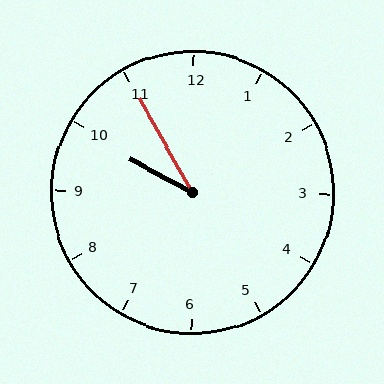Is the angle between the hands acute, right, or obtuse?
It is acute.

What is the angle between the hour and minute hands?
Approximately 32 degrees.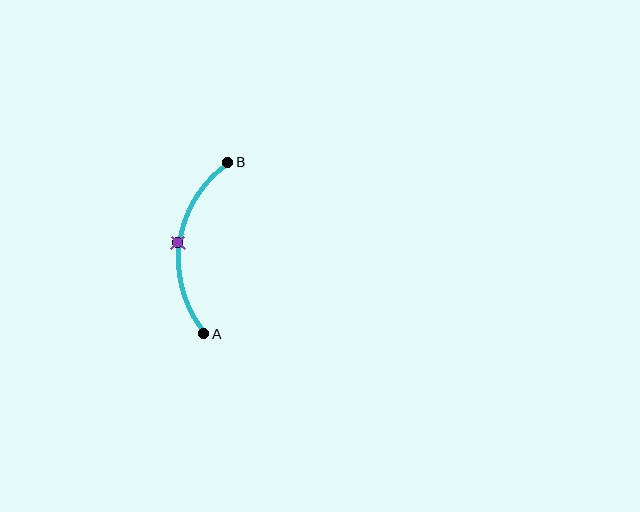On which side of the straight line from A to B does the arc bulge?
The arc bulges to the left of the straight line connecting A and B.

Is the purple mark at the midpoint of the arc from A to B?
Yes. The purple mark lies on the arc at equal arc-length from both A and B — it is the arc midpoint.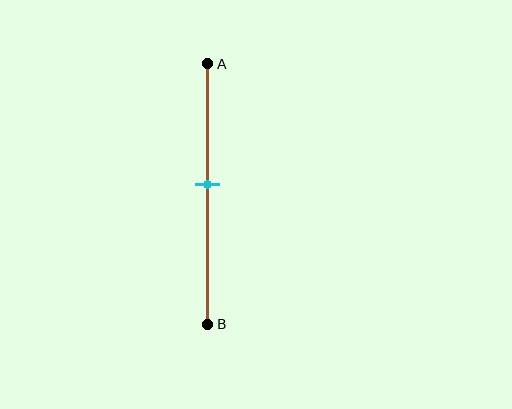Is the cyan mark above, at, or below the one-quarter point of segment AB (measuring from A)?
The cyan mark is below the one-quarter point of segment AB.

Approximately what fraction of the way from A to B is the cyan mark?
The cyan mark is approximately 45% of the way from A to B.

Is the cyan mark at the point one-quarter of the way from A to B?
No, the mark is at about 45% from A, not at the 25% one-quarter point.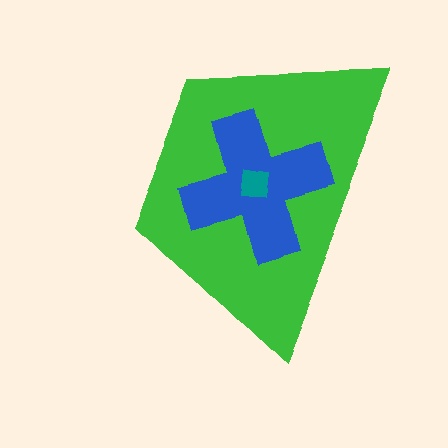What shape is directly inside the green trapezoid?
The blue cross.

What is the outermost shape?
The green trapezoid.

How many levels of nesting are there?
3.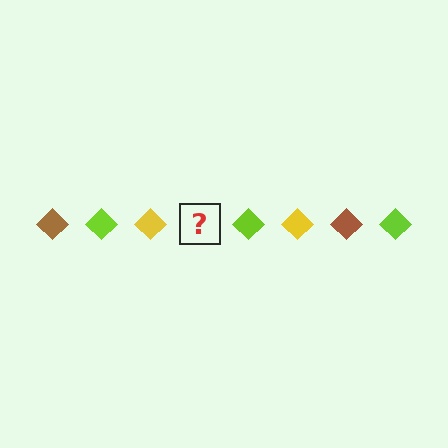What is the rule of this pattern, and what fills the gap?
The rule is that the pattern cycles through brown, lime, yellow diamonds. The gap should be filled with a brown diamond.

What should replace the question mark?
The question mark should be replaced with a brown diamond.